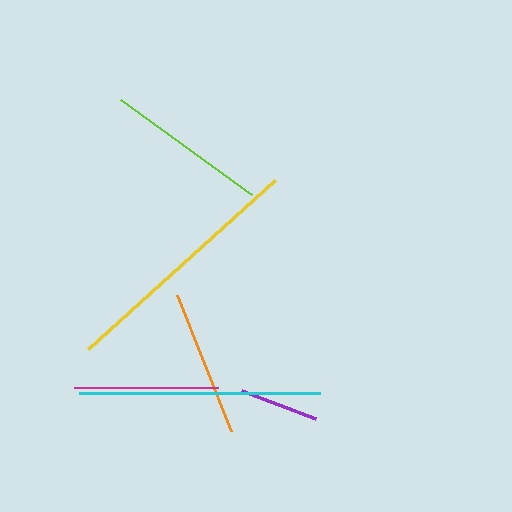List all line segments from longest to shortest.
From longest to shortest: yellow, cyan, lime, orange, magenta, purple.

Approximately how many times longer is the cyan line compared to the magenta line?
The cyan line is approximately 1.7 times the length of the magenta line.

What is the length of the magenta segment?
The magenta segment is approximately 144 pixels long.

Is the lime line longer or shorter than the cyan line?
The cyan line is longer than the lime line.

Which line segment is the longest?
The yellow line is the longest at approximately 252 pixels.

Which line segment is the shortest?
The purple line is the shortest at approximately 79 pixels.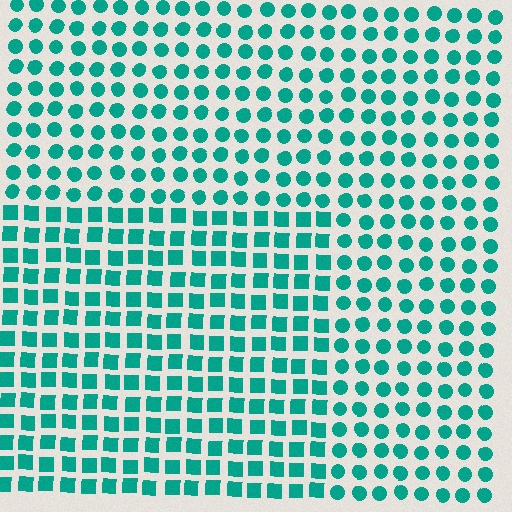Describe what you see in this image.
The image is filled with small teal elements arranged in a uniform grid. A rectangle-shaped region contains squares, while the surrounding area contains circles. The boundary is defined purely by the change in element shape.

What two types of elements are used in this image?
The image uses squares inside the rectangle region and circles outside it.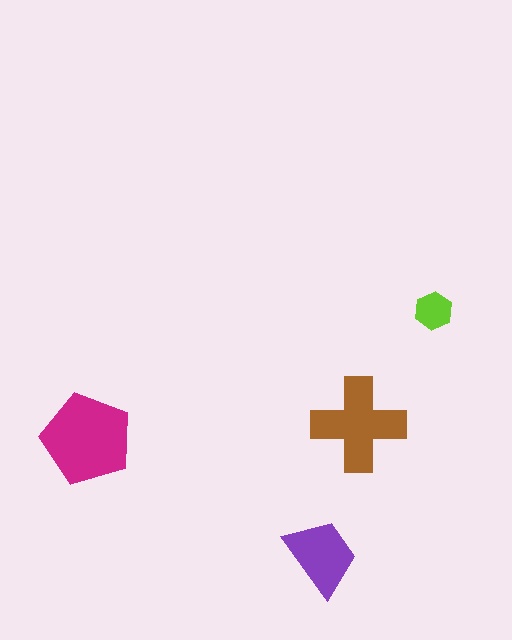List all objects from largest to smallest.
The magenta pentagon, the brown cross, the purple trapezoid, the lime hexagon.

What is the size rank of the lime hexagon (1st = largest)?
4th.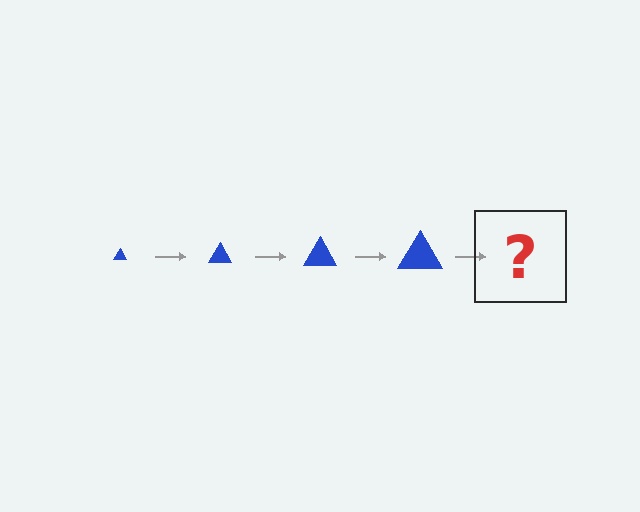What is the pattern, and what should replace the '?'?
The pattern is that the triangle gets progressively larger each step. The '?' should be a blue triangle, larger than the previous one.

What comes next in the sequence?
The next element should be a blue triangle, larger than the previous one.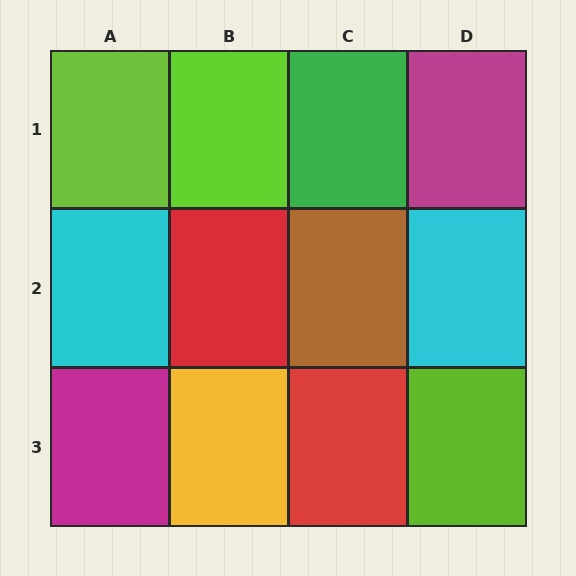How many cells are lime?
3 cells are lime.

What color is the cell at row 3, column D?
Lime.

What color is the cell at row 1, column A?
Lime.